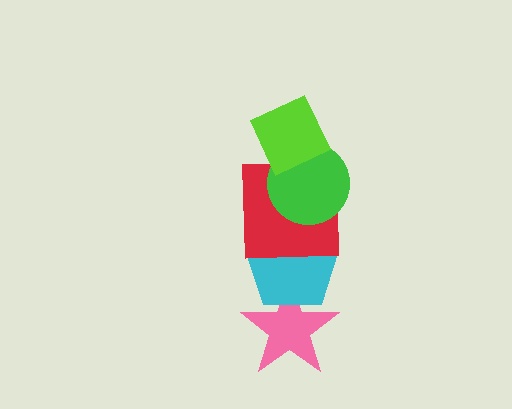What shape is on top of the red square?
The green circle is on top of the red square.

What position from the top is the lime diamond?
The lime diamond is 1st from the top.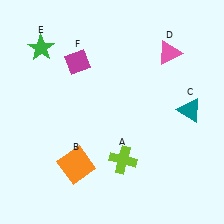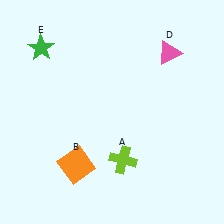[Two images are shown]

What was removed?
The magenta diamond (F), the teal triangle (C) were removed in Image 2.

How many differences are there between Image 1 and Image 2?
There are 2 differences between the two images.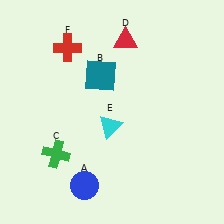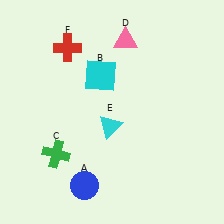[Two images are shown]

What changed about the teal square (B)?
In Image 1, B is teal. In Image 2, it changed to cyan.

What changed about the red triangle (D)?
In Image 1, D is red. In Image 2, it changed to pink.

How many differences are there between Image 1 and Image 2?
There are 2 differences between the two images.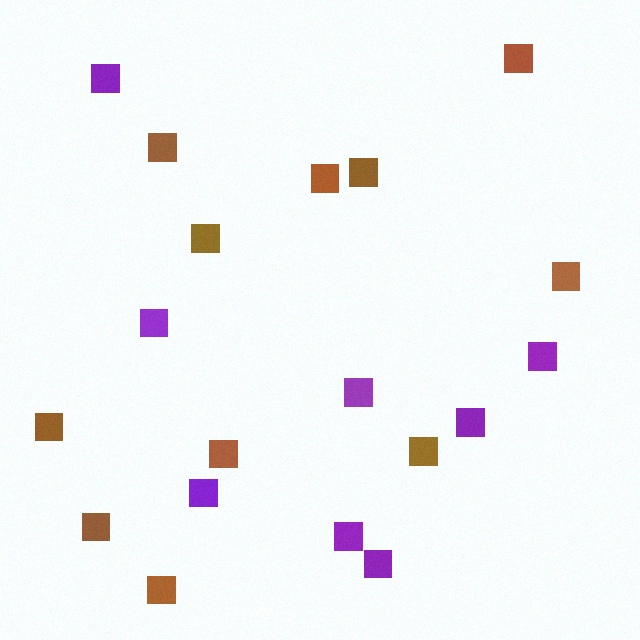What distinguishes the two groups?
There are 2 groups: one group of purple squares (8) and one group of brown squares (11).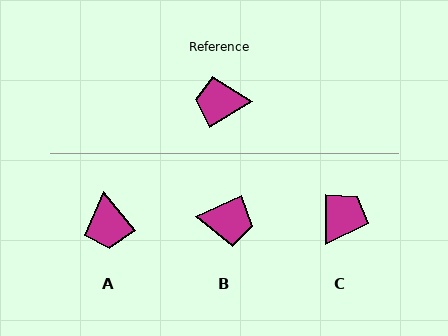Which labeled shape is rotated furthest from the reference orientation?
B, about 173 degrees away.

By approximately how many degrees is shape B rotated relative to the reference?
Approximately 173 degrees counter-clockwise.